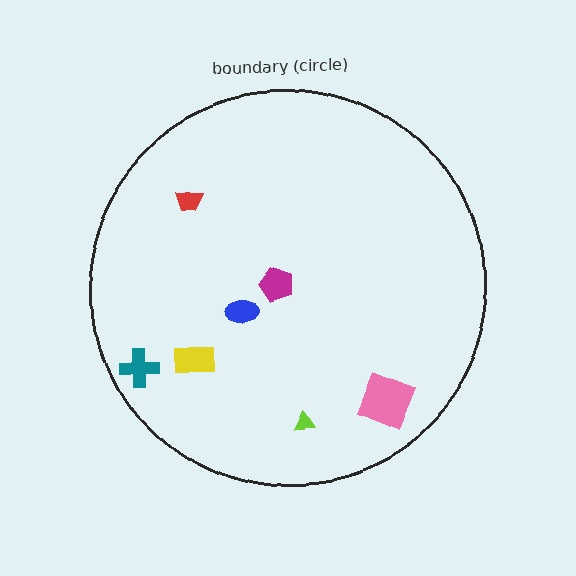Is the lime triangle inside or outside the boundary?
Inside.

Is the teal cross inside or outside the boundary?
Inside.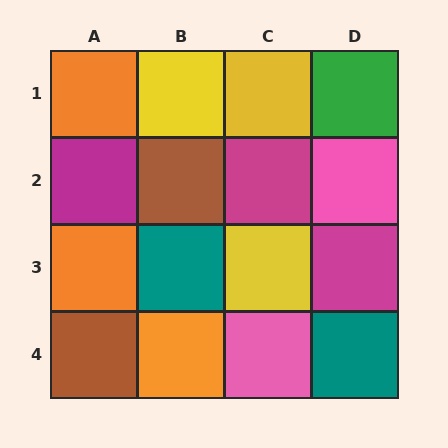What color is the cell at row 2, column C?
Magenta.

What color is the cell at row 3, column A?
Orange.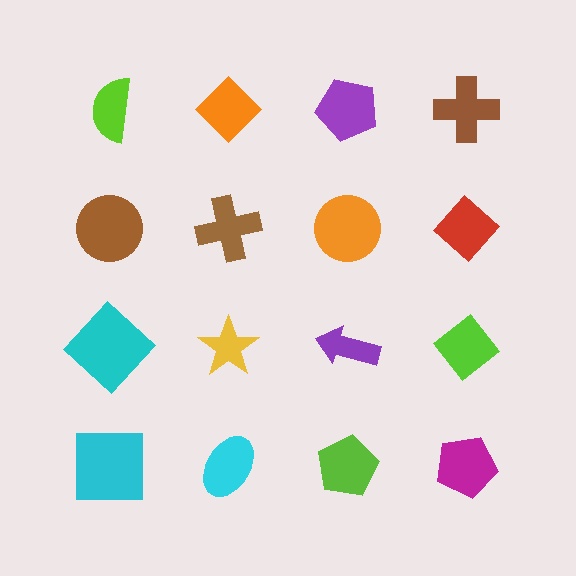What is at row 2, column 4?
A red diamond.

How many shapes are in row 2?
4 shapes.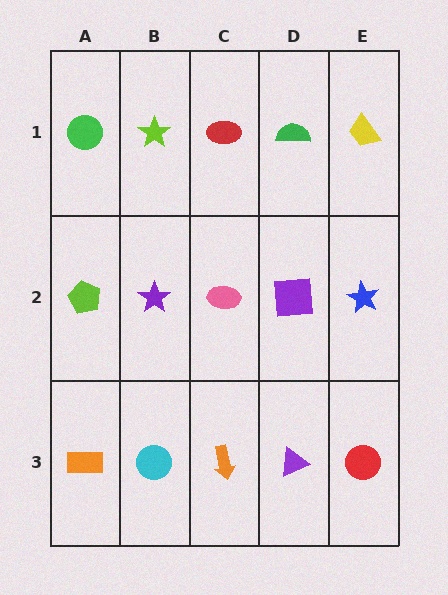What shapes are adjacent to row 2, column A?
A green circle (row 1, column A), an orange rectangle (row 3, column A), a purple star (row 2, column B).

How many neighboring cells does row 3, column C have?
3.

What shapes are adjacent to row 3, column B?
A purple star (row 2, column B), an orange rectangle (row 3, column A), an orange arrow (row 3, column C).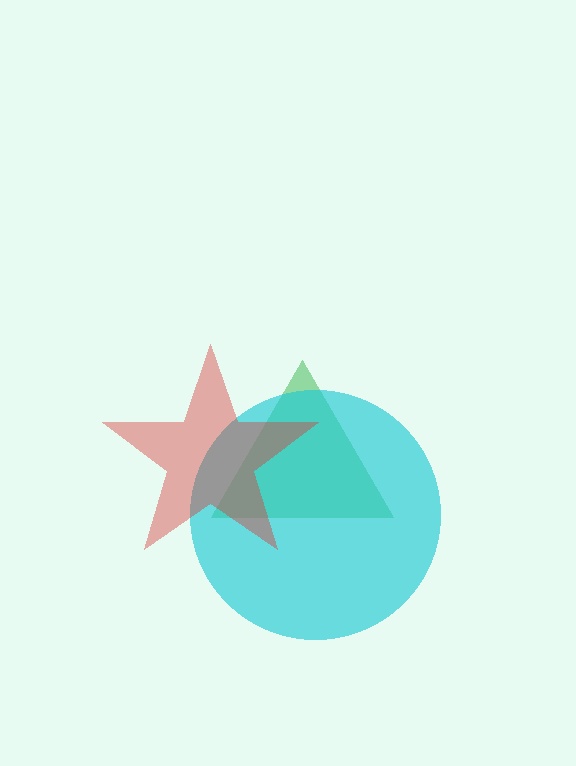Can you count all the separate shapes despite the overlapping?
Yes, there are 3 separate shapes.